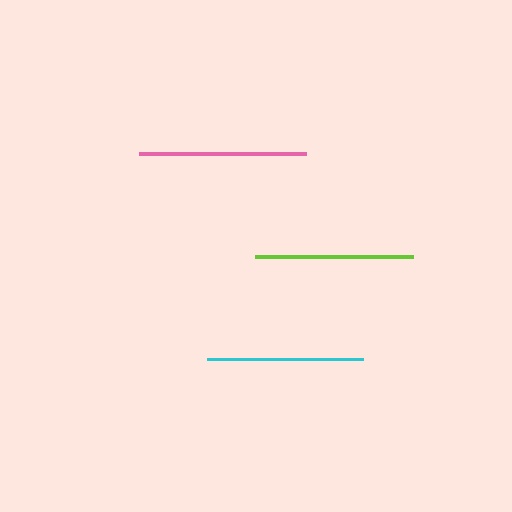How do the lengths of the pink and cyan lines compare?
The pink and cyan lines are approximately the same length.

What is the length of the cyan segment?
The cyan segment is approximately 156 pixels long.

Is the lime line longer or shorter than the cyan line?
The lime line is longer than the cyan line.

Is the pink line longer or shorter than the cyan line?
The pink line is longer than the cyan line.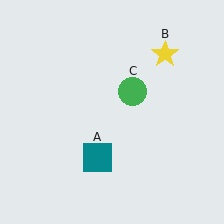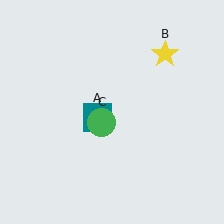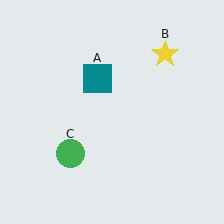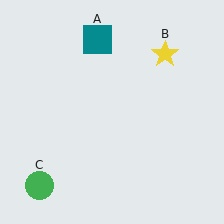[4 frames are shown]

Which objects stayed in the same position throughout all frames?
Yellow star (object B) remained stationary.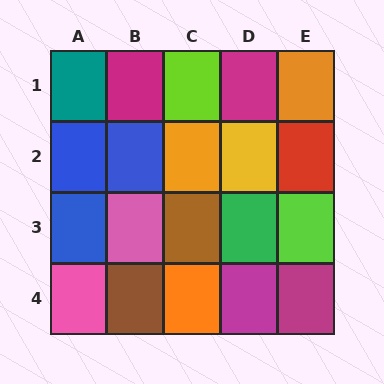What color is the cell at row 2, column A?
Blue.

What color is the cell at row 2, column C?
Orange.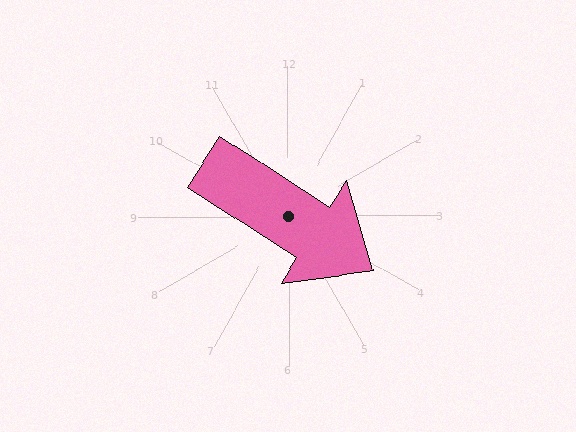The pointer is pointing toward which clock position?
Roughly 4 o'clock.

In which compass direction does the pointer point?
Southeast.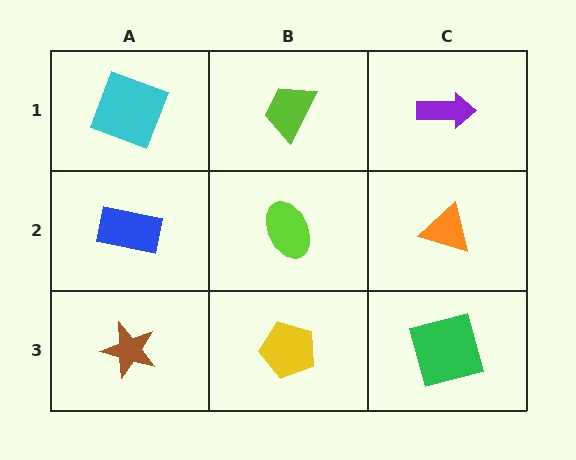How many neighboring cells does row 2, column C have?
3.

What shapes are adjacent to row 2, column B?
A lime trapezoid (row 1, column B), a yellow pentagon (row 3, column B), a blue rectangle (row 2, column A), an orange triangle (row 2, column C).